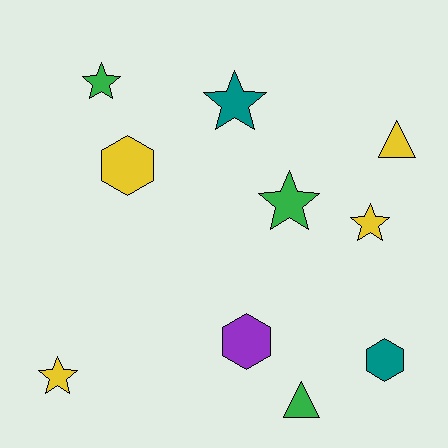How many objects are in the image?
There are 10 objects.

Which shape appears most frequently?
Star, with 5 objects.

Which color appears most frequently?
Yellow, with 4 objects.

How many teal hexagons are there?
There is 1 teal hexagon.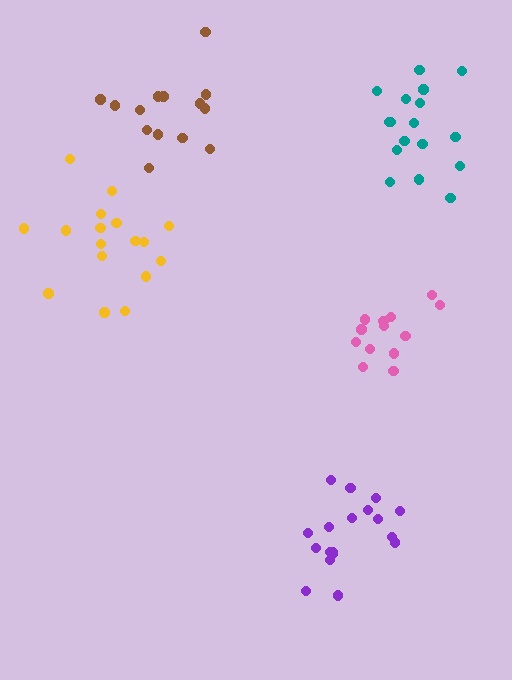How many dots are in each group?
Group 1: 17 dots, Group 2: 17 dots, Group 3: 14 dots, Group 4: 13 dots, Group 5: 18 dots (79 total).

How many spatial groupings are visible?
There are 5 spatial groupings.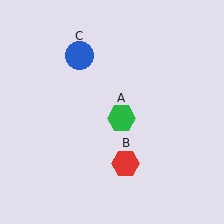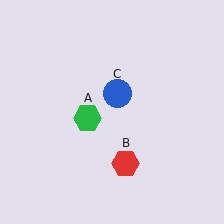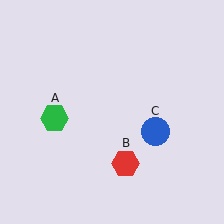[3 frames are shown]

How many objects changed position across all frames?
2 objects changed position: green hexagon (object A), blue circle (object C).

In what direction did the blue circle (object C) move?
The blue circle (object C) moved down and to the right.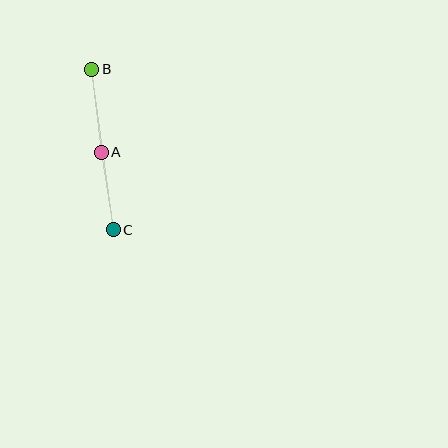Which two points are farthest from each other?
Points B and C are farthest from each other.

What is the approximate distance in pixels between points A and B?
The distance between A and B is approximately 84 pixels.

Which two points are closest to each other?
Points A and C are closest to each other.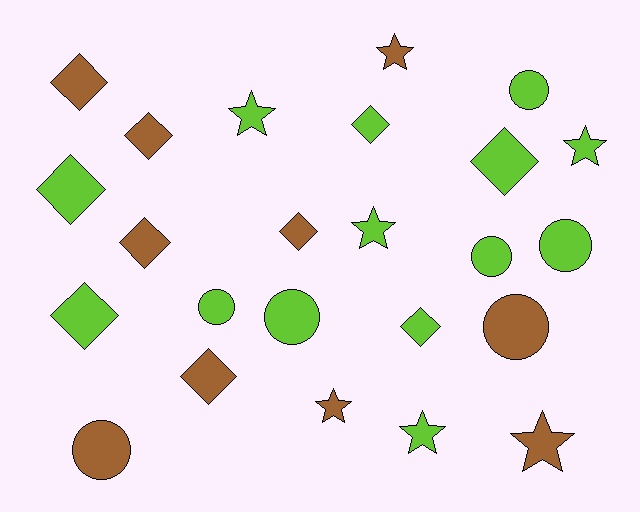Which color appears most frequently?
Lime, with 14 objects.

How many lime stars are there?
There are 4 lime stars.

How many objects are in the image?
There are 24 objects.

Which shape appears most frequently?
Diamond, with 10 objects.